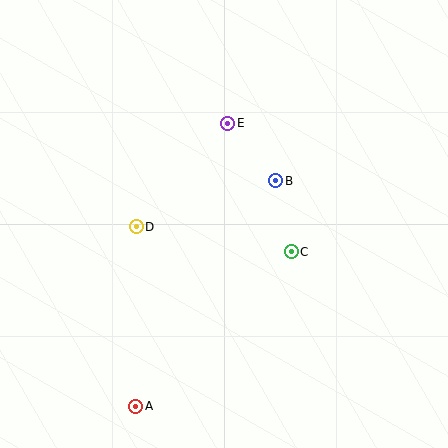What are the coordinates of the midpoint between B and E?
The midpoint between B and E is at (252, 152).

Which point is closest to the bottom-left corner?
Point A is closest to the bottom-left corner.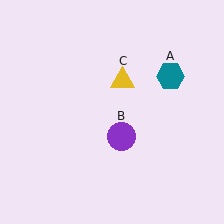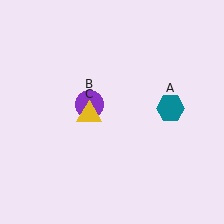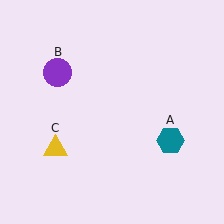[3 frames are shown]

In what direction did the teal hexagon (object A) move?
The teal hexagon (object A) moved down.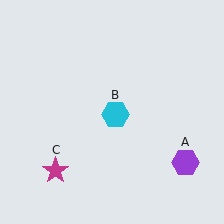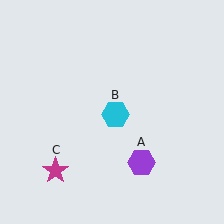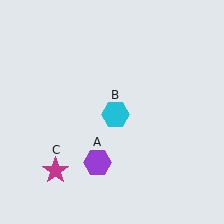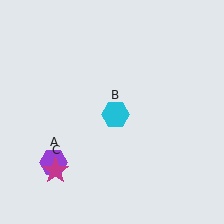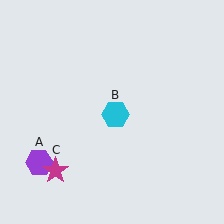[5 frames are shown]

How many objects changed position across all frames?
1 object changed position: purple hexagon (object A).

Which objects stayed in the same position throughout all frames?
Cyan hexagon (object B) and magenta star (object C) remained stationary.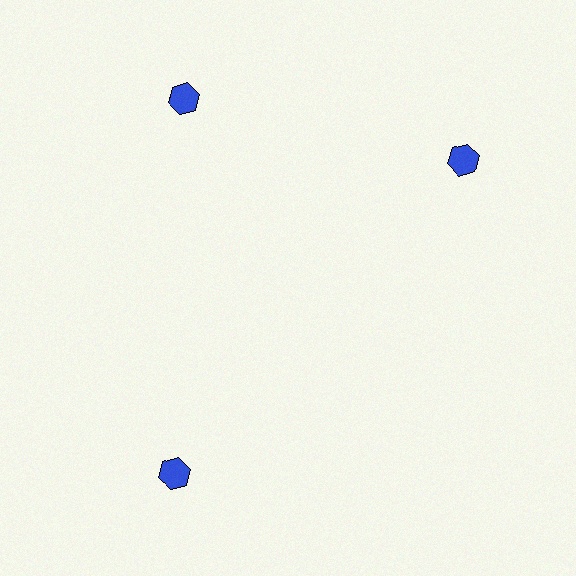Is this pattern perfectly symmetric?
No. The 3 blue hexagons are arranged in a ring, but one element near the 3 o'clock position is rotated out of alignment along the ring, breaking the 3-fold rotational symmetry.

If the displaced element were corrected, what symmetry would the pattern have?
It would have 3-fold rotational symmetry — the pattern would map onto itself every 120 degrees.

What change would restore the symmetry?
The symmetry would be restored by rotating it back into even spacing with its neighbors so that all 3 hexagons sit at equal angles and equal distance from the center.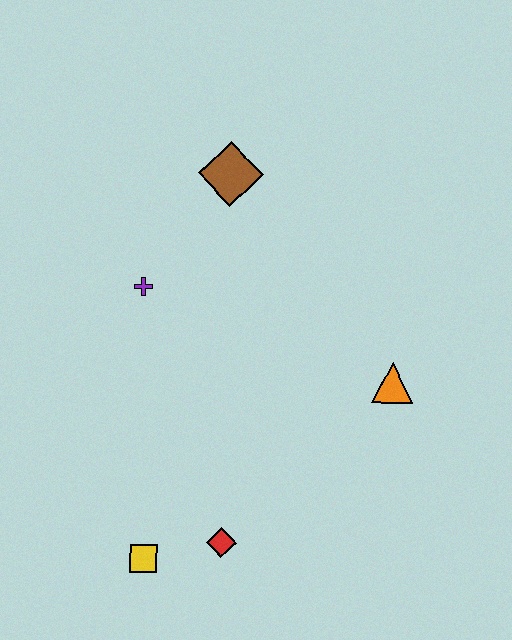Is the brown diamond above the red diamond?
Yes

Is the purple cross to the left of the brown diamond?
Yes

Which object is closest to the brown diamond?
The purple cross is closest to the brown diamond.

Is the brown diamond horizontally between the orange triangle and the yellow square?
Yes